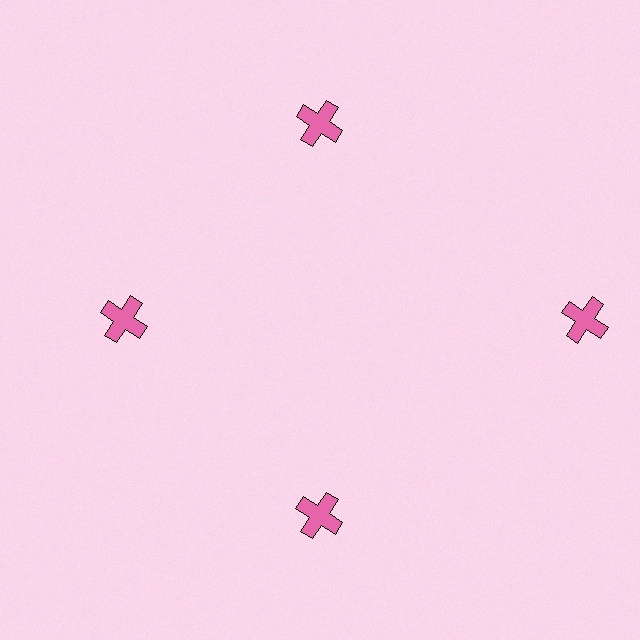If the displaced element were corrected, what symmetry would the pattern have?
It would have 4-fold rotational symmetry — the pattern would map onto itself every 90 degrees.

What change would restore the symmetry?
The symmetry would be restored by moving it inward, back onto the ring so that all 4 crosses sit at equal angles and equal distance from the center.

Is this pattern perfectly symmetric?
No. The 4 pink crosses are arranged in a ring, but one element near the 3 o'clock position is pushed outward from the center, breaking the 4-fold rotational symmetry.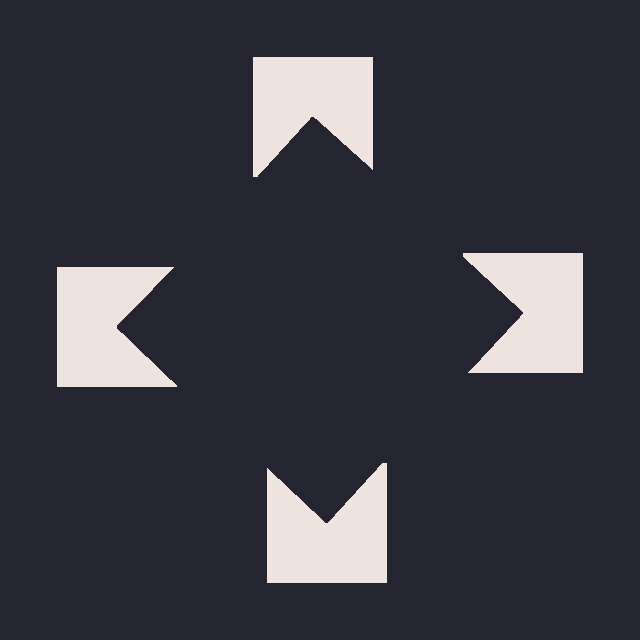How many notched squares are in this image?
There are 4 — one at each vertex of the illusory square.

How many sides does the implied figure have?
4 sides.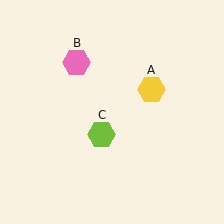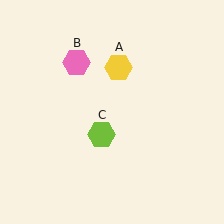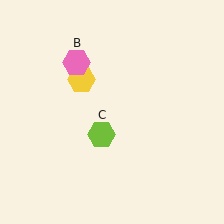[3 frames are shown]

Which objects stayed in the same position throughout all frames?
Pink hexagon (object B) and lime hexagon (object C) remained stationary.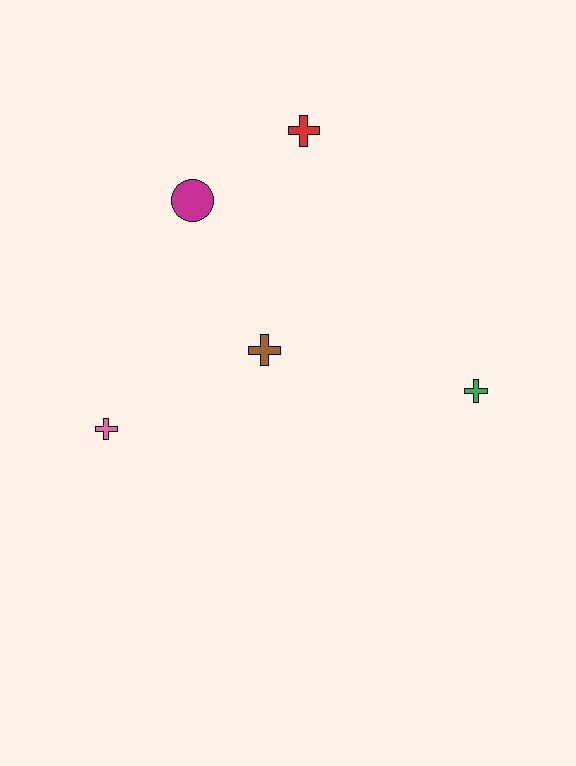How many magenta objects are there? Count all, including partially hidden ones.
There is 1 magenta object.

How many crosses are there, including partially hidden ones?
There are 4 crosses.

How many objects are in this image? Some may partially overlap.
There are 5 objects.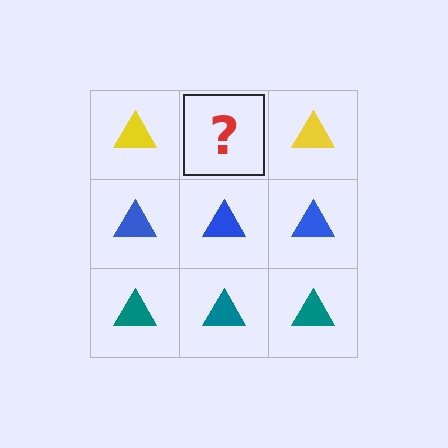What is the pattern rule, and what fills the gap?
The rule is that each row has a consistent color. The gap should be filled with a yellow triangle.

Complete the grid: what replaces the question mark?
The question mark should be replaced with a yellow triangle.